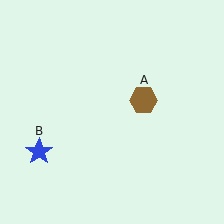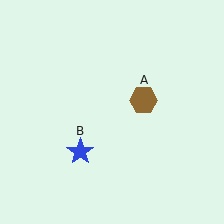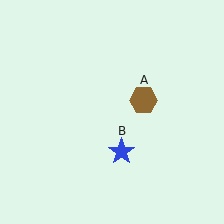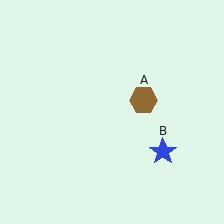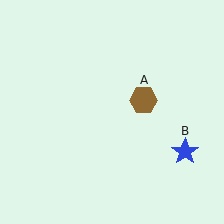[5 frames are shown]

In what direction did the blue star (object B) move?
The blue star (object B) moved right.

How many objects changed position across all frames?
1 object changed position: blue star (object B).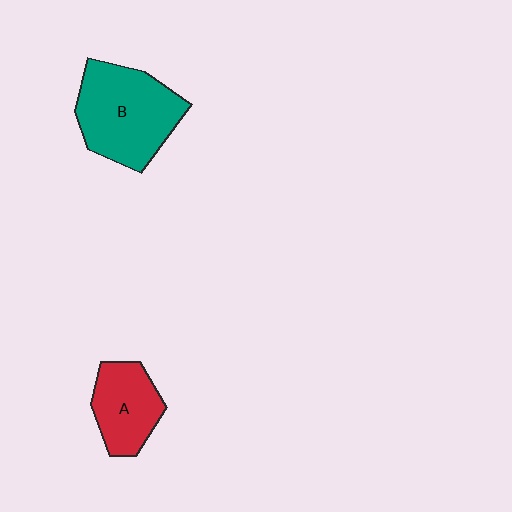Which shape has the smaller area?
Shape A (red).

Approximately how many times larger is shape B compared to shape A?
Approximately 1.6 times.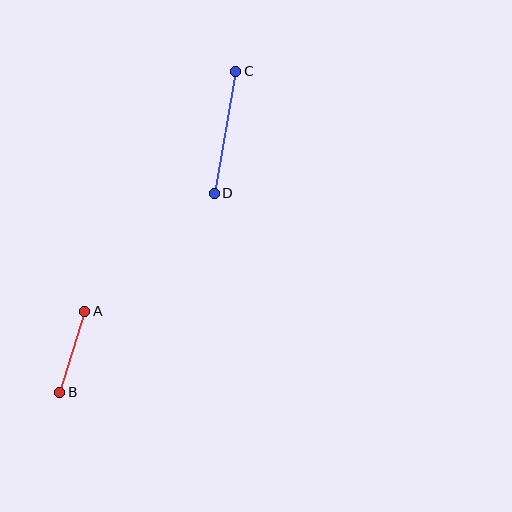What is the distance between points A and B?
The distance is approximately 85 pixels.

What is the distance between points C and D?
The distance is approximately 124 pixels.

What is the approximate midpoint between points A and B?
The midpoint is at approximately (72, 352) pixels.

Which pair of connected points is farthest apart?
Points C and D are farthest apart.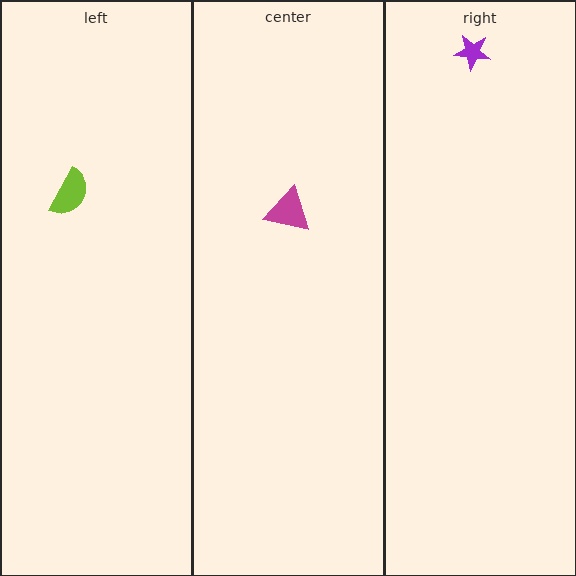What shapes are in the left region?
The lime semicircle.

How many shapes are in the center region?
1.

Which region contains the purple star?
The right region.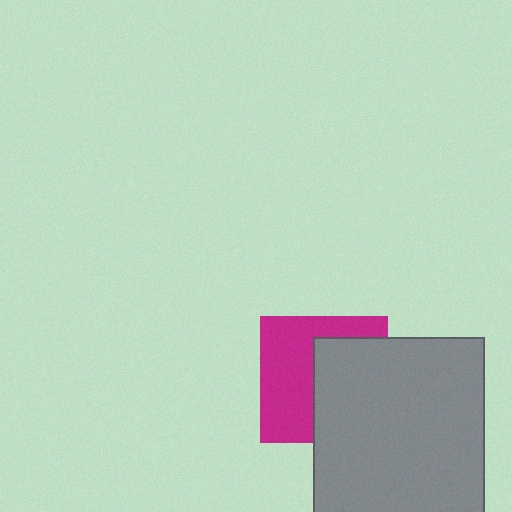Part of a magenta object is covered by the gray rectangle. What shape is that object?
It is a square.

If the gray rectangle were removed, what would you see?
You would see the complete magenta square.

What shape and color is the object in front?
The object in front is a gray rectangle.